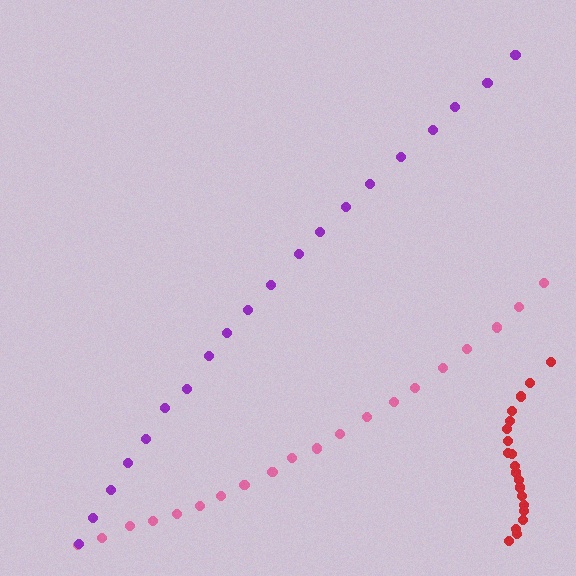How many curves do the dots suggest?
There are 3 distinct paths.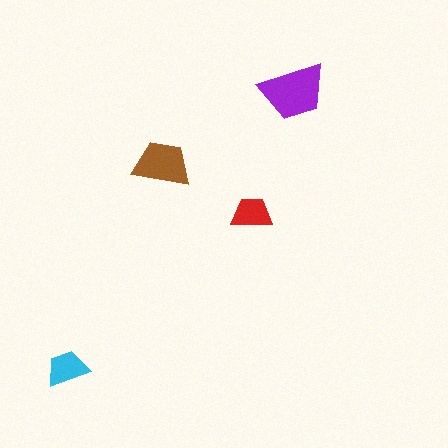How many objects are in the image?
There are 4 objects in the image.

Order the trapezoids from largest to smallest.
the purple one, the brown one, the cyan one, the red one.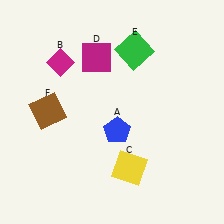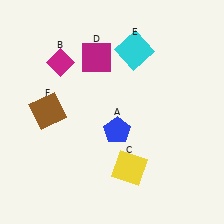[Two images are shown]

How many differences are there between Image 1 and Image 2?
There is 1 difference between the two images.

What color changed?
The square (E) changed from green in Image 1 to cyan in Image 2.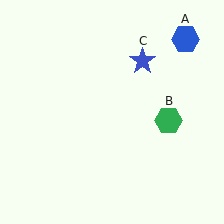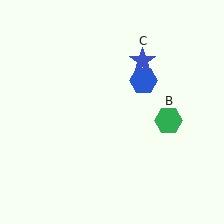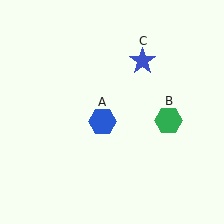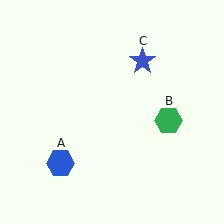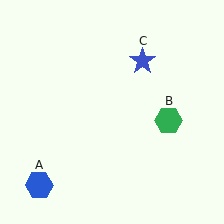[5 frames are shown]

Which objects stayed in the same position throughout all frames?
Green hexagon (object B) and blue star (object C) remained stationary.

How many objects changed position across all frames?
1 object changed position: blue hexagon (object A).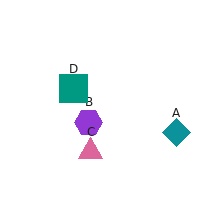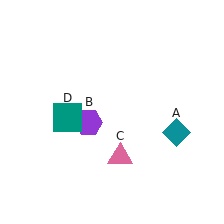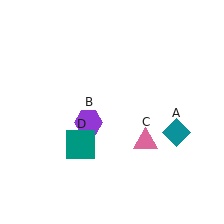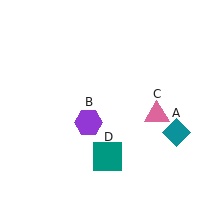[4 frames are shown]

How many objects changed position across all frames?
2 objects changed position: pink triangle (object C), teal square (object D).